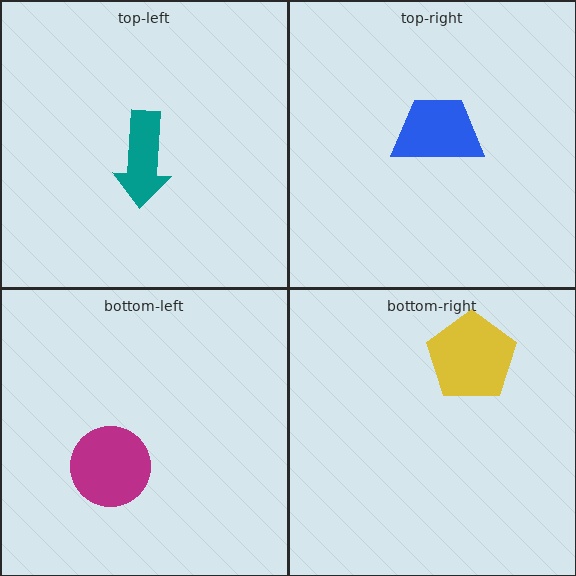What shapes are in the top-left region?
The teal arrow.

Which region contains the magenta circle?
The bottom-left region.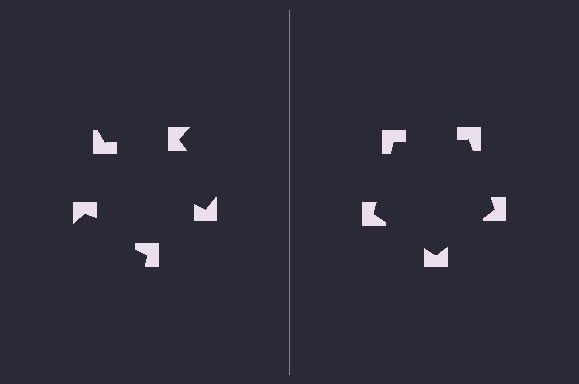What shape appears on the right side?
An illusory pentagon.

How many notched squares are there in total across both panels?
10 — 5 on each side.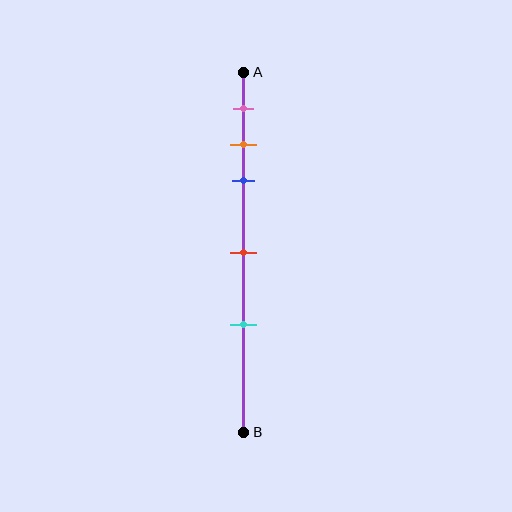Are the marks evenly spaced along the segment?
No, the marks are not evenly spaced.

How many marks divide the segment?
There are 5 marks dividing the segment.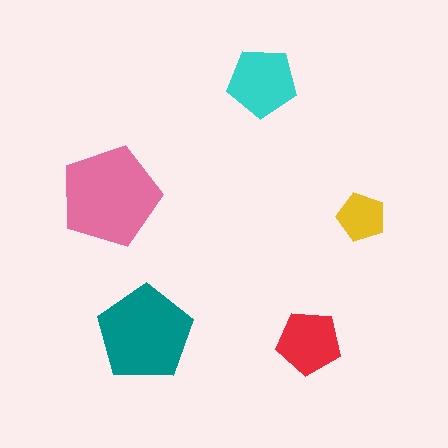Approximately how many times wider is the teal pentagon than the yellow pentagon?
About 2 times wider.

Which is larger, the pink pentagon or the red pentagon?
The pink one.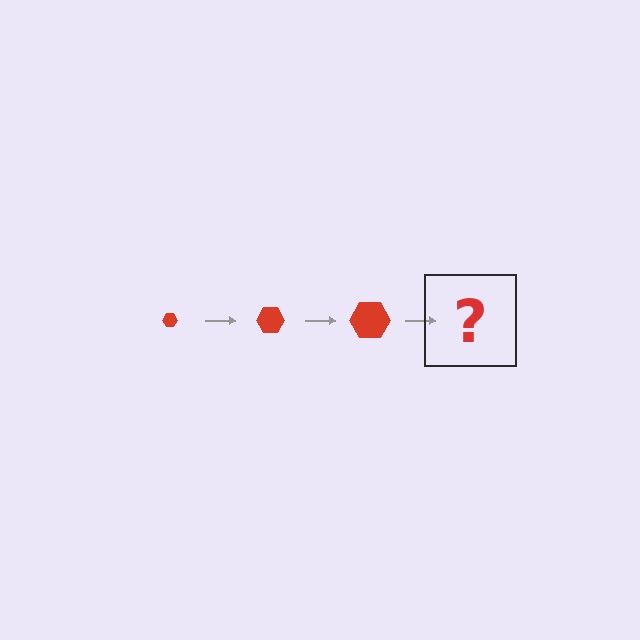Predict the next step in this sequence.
The next step is a red hexagon, larger than the previous one.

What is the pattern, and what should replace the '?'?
The pattern is that the hexagon gets progressively larger each step. The '?' should be a red hexagon, larger than the previous one.